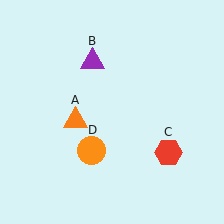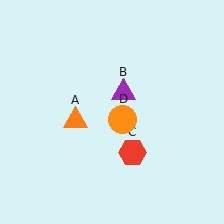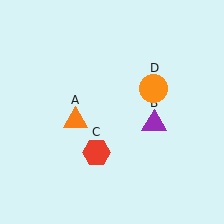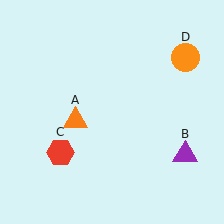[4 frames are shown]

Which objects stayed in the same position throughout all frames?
Orange triangle (object A) remained stationary.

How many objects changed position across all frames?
3 objects changed position: purple triangle (object B), red hexagon (object C), orange circle (object D).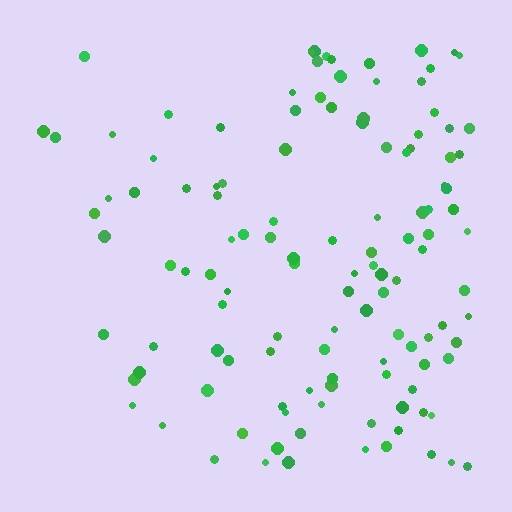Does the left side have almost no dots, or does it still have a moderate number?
Still a moderate number, just noticeably fewer than the right.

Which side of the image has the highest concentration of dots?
The right.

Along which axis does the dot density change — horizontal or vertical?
Horizontal.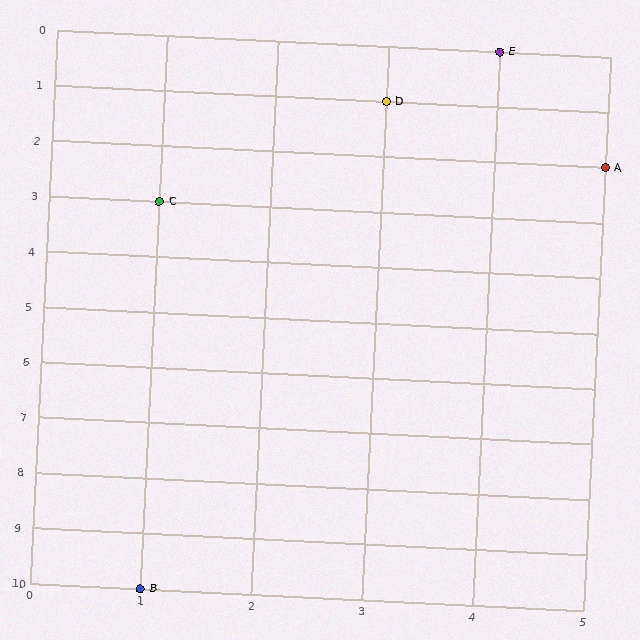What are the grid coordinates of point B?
Point B is at grid coordinates (1, 10).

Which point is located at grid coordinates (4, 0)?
Point E is at (4, 0).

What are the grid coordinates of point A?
Point A is at grid coordinates (5, 2).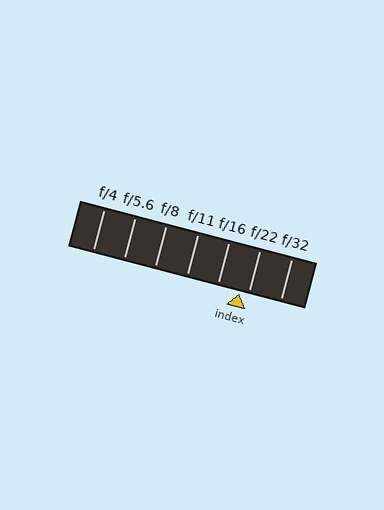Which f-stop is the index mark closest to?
The index mark is closest to f/22.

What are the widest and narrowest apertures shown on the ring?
The widest aperture shown is f/4 and the narrowest is f/32.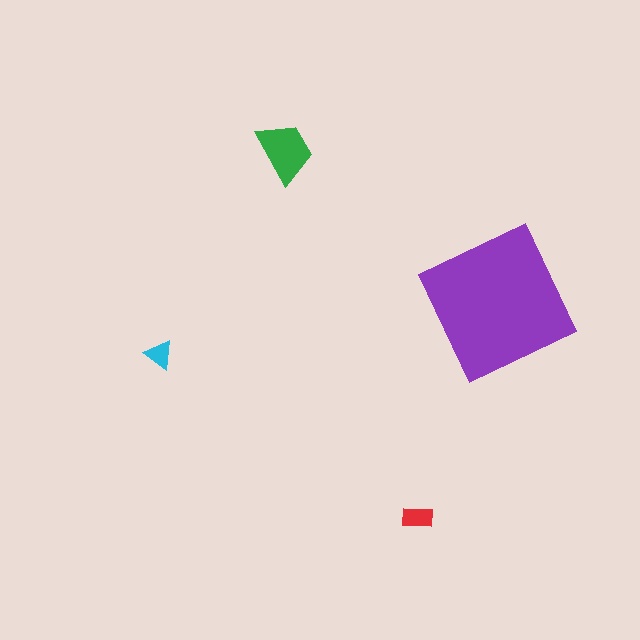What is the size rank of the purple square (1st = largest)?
1st.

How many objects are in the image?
There are 4 objects in the image.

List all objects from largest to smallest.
The purple square, the green trapezoid, the red rectangle, the cyan triangle.